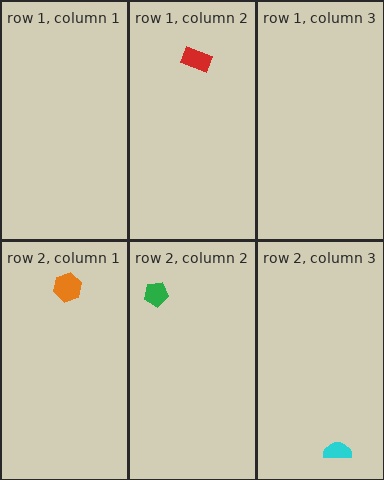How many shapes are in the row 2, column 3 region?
1.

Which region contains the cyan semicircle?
The row 2, column 3 region.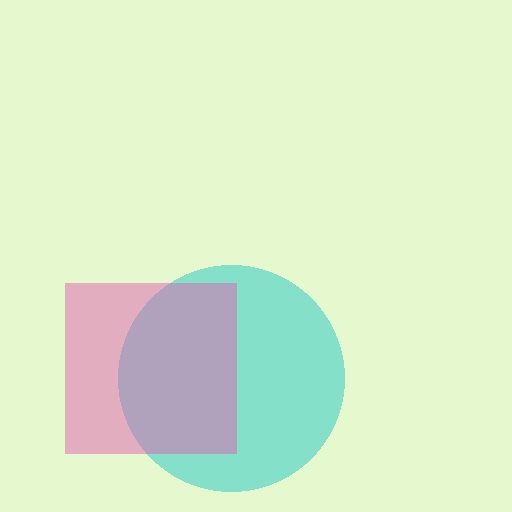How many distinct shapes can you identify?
There are 2 distinct shapes: a cyan circle, a pink square.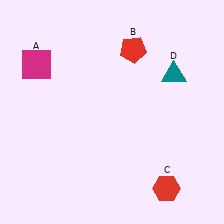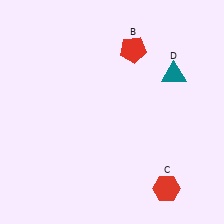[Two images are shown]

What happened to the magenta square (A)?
The magenta square (A) was removed in Image 2. It was in the top-left area of Image 1.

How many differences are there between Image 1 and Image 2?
There is 1 difference between the two images.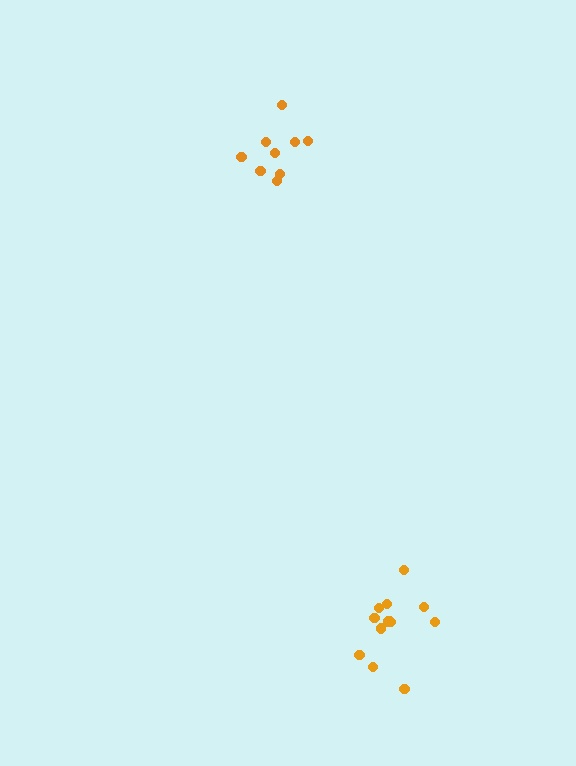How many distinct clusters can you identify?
There are 2 distinct clusters.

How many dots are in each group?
Group 1: 9 dots, Group 2: 13 dots (22 total).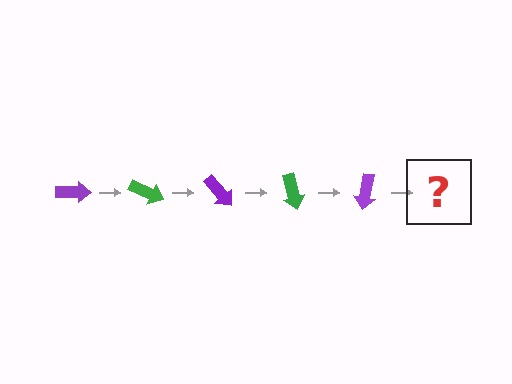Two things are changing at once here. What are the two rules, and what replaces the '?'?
The two rules are that it rotates 25 degrees each step and the color cycles through purple and green. The '?' should be a green arrow, rotated 125 degrees from the start.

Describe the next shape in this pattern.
It should be a green arrow, rotated 125 degrees from the start.